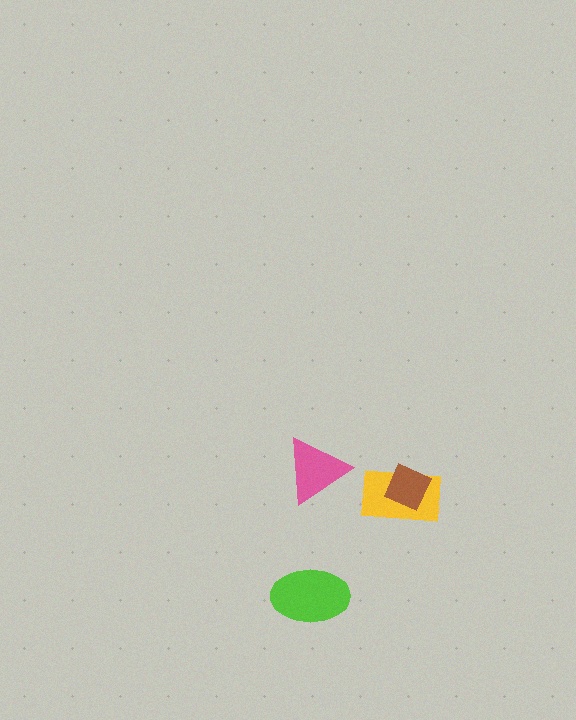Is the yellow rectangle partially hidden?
Yes, it is partially covered by another shape.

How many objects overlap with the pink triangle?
0 objects overlap with the pink triangle.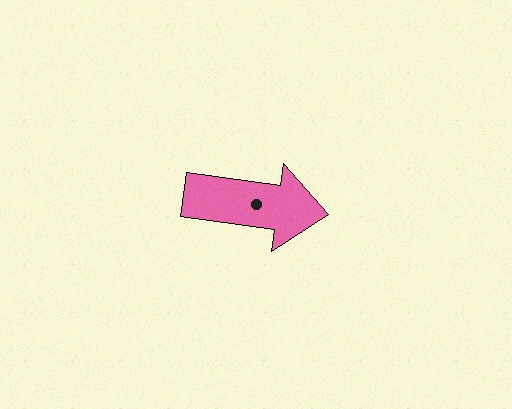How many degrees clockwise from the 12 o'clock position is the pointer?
Approximately 98 degrees.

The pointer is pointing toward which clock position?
Roughly 3 o'clock.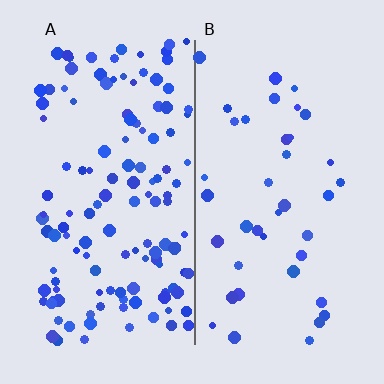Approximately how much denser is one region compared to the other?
Approximately 3.2× — region A over region B.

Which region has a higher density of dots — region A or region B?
A (the left).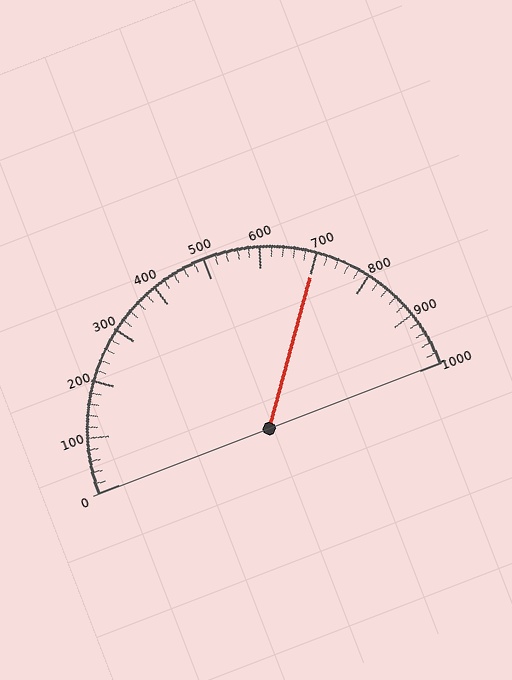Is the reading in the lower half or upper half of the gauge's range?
The reading is in the upper half of the range (0 to 1000).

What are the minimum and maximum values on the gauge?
The gauge ranges from 0 to 1000.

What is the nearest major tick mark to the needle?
The nearest major tick mark is 700.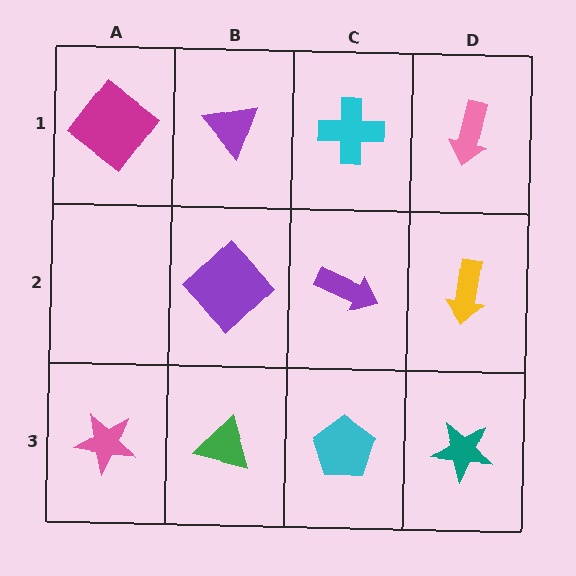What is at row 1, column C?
A cyan cross.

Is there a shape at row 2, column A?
No, that cell is empty.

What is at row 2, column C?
A purple arrow.